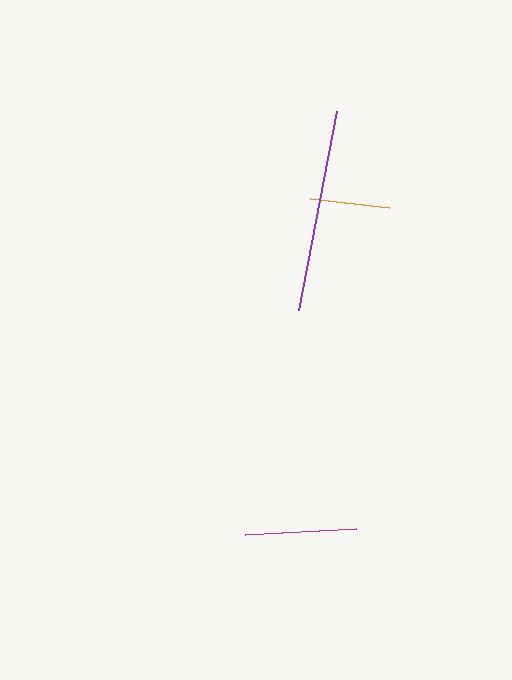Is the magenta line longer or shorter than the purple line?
The purple line is longer than the magenta line.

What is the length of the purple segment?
The purple segment is approximately 203 pixels long.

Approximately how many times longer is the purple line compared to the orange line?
The purple line is approximately 2.6 times the length of the orange line.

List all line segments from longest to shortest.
From longest to shortest: purple, magenta, orange.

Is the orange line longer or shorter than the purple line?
The purple line is longer than the orange line.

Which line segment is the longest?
The purple line is the longest at approximately 203 pixels.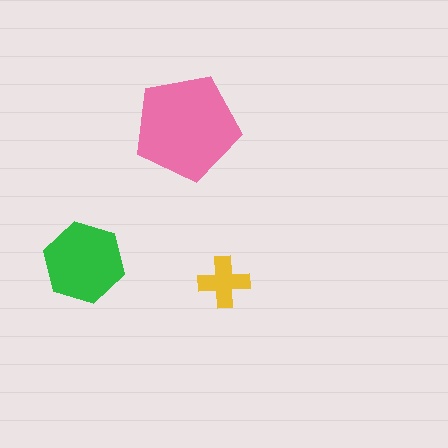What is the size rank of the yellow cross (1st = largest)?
3rd.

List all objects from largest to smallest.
The pink pentagon, the green hexagon, the yellow cross.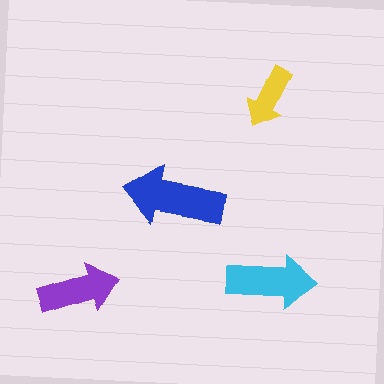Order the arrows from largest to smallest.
the blue one, the cyan one, the purple one, the yellow one.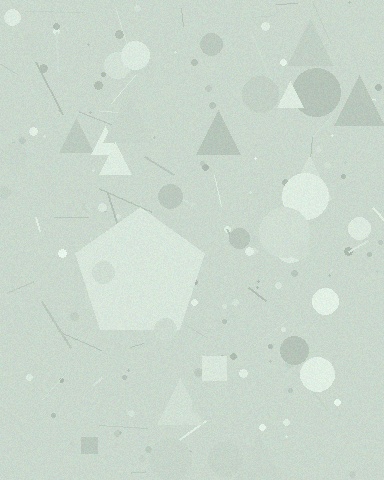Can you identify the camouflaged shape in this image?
The camouflaged shape is a pentagon.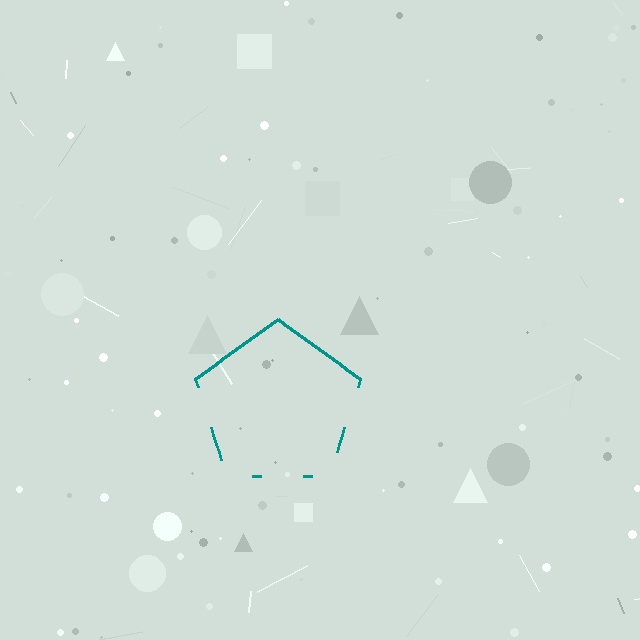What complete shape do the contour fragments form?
The contour fragments form a pentagon.